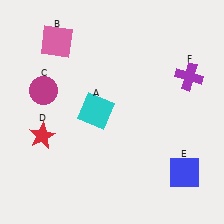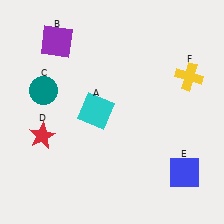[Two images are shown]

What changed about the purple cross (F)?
In Image 1, F is purple. In Image 2, it changed to yellow.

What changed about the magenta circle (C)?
In Image 1, C is magenta. In Image 2, it changed to teal.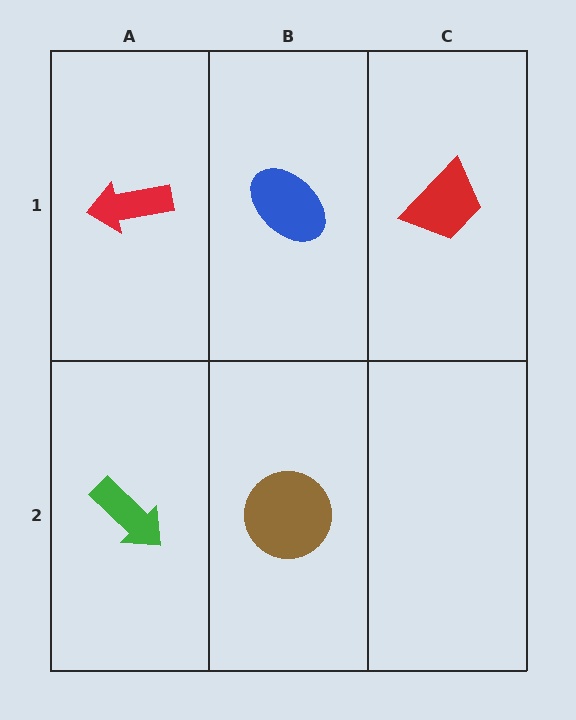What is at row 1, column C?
A red trapezoid.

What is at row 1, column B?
A blue ellipse.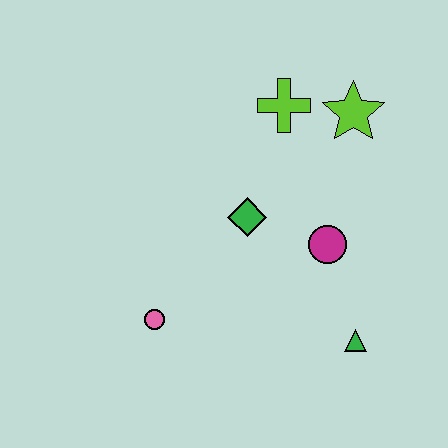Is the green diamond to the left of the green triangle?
Yes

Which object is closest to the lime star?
The lime cross is closest to the lime star.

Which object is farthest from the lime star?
The pink circle is farthest from the lime star.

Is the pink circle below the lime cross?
Yes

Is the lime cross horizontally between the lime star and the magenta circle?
No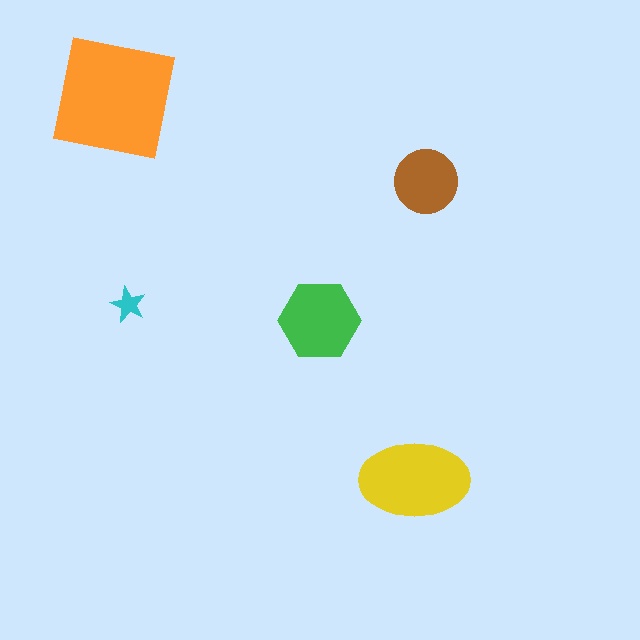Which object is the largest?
The orange square.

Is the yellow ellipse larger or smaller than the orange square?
Smaller.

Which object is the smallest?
The cyan star.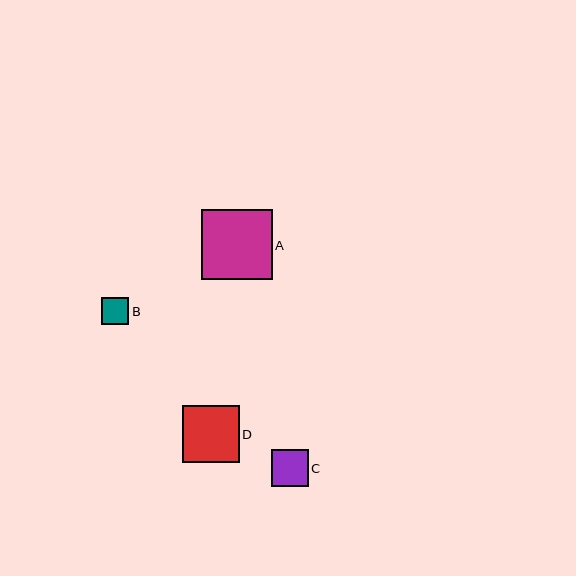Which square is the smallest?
Square B is the smallest with a size of approximately 27 pixels.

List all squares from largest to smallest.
From largest to smallest: A, D, C, B.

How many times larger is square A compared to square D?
Square A is approximately 1.2 times the size of square D.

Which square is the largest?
Square A is the largest with a size of approximately 70 pixels.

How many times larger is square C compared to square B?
Square C is approximately 1.3 times the size of square B.